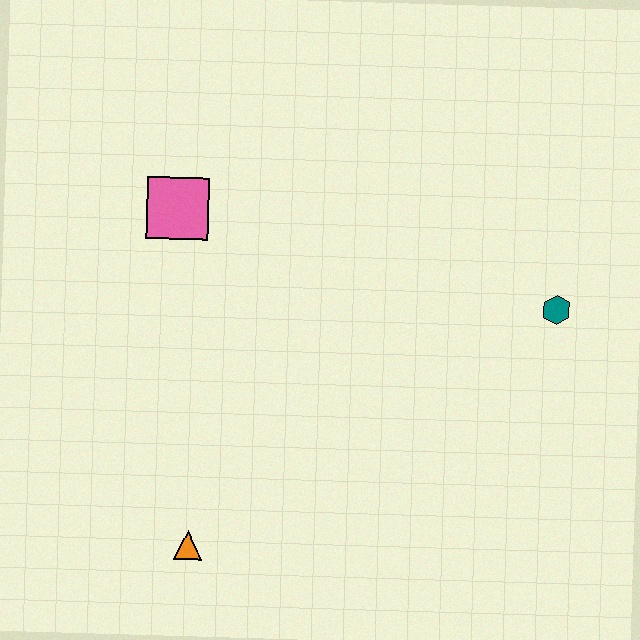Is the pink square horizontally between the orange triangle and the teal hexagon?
No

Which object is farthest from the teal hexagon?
The orange triangle is farthest from the teal hexagon.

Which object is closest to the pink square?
The orange triangle is closest to the pink square.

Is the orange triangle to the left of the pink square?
No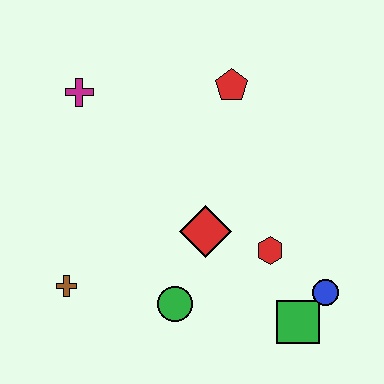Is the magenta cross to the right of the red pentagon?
No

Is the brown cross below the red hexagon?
Yes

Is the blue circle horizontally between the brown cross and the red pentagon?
No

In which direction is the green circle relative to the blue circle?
The green circle is to the left of the blue circle.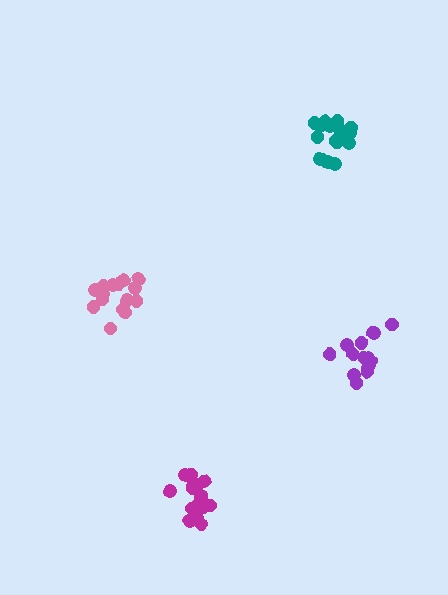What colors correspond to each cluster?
The clusters are colored: magenta, pink, purple, teal.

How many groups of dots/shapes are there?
There are 4 groups.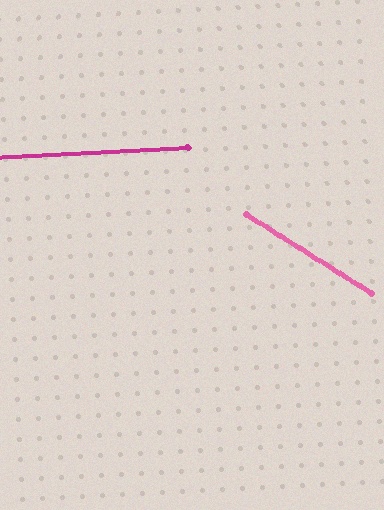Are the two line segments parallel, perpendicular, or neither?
Neither parallel nor perpendicular — they differ by about 36°.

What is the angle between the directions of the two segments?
Approximately 36 degrees.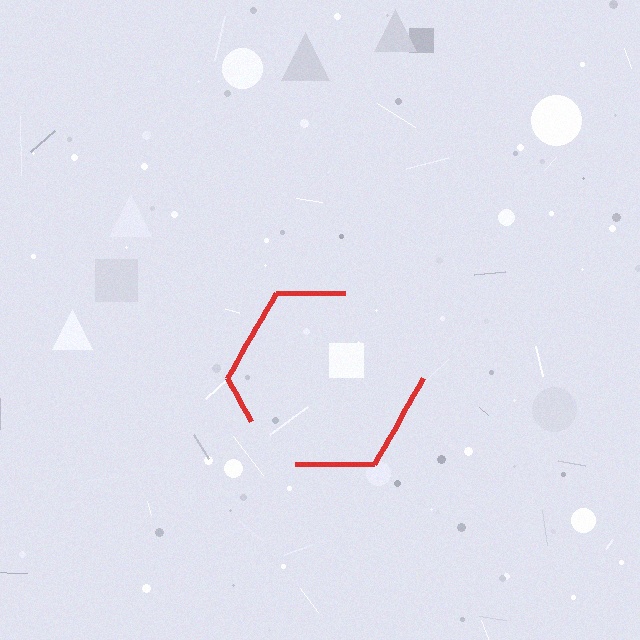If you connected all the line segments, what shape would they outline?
They would outline a hexagon.